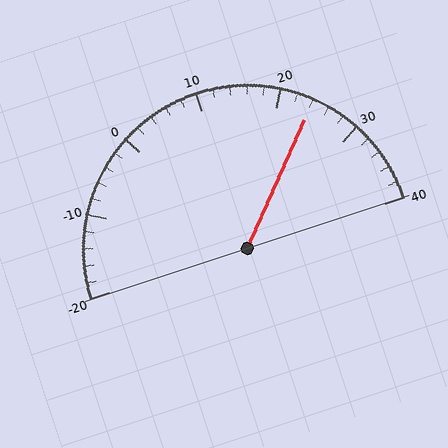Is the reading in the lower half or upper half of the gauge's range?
The reading is in the upper half of the range (-20 to 40).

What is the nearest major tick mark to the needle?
The nearest major tick mark is 20.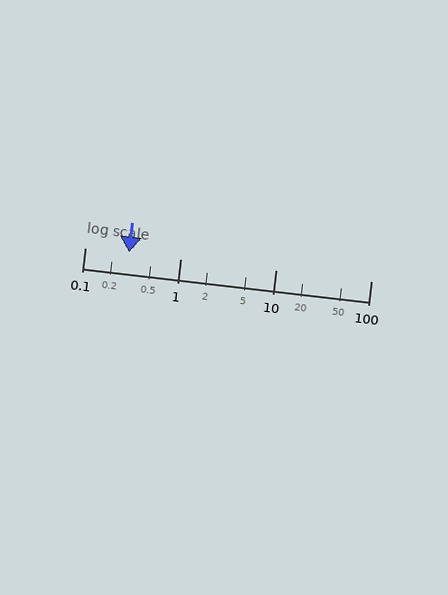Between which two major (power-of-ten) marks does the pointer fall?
The pointer is between 0.1 and 1.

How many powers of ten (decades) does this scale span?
The scale spans 3 decades, from 0.1 to 100.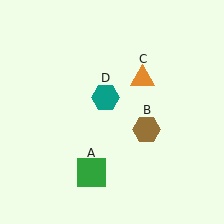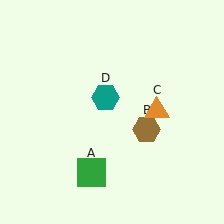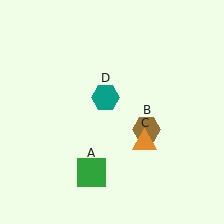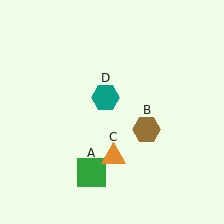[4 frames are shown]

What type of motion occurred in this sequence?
The orange triangle (object C) rotated clockwise around the center of the scene.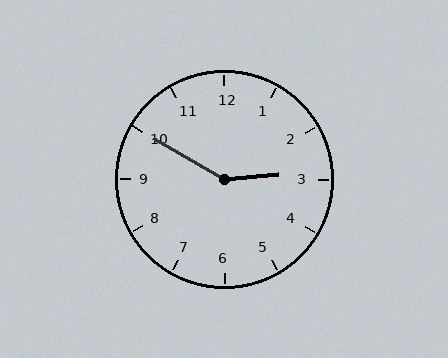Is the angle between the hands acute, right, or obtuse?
It is obtuse.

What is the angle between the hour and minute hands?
Approximately 145 degrees.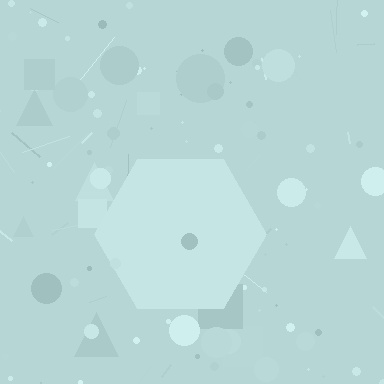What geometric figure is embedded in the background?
A hexagon is embedded in the background.